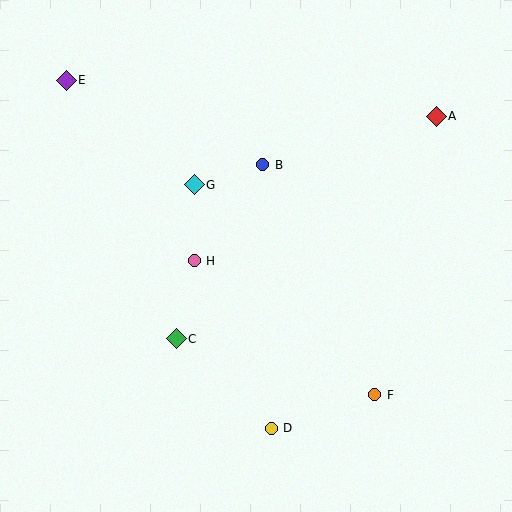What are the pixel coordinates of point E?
Point E is at (66, 80).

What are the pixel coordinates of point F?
Point F is at (375, 395).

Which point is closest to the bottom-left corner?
Point C is closest to the bottom-left corner.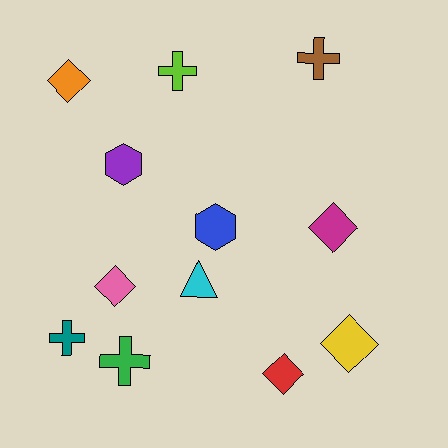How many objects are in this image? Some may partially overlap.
There are 12 objects.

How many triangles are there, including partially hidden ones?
There is 1 triangle.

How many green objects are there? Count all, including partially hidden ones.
There is 1 green object.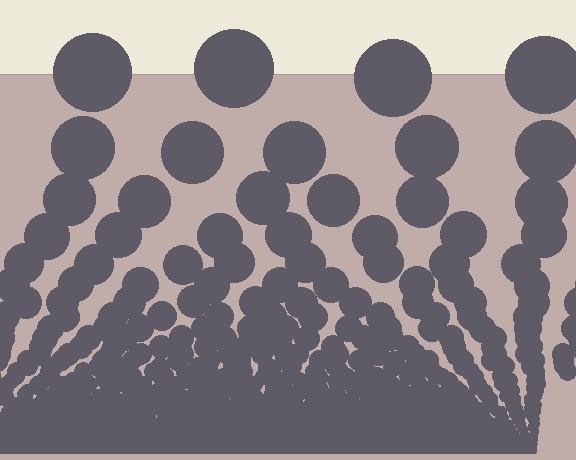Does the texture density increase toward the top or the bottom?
Density increases toward the bottom.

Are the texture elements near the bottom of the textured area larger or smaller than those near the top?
Smaller. The gradient is inverted — elements near the bottom are smaller and denser.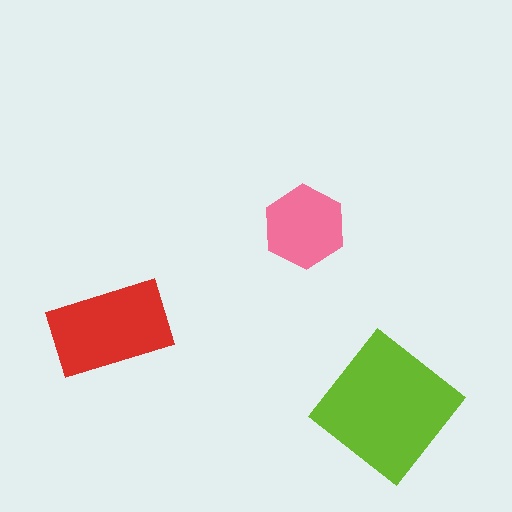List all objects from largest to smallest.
The lime diamond, the red rectangle, the pink hexagon.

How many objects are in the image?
There are 3 objects in the image.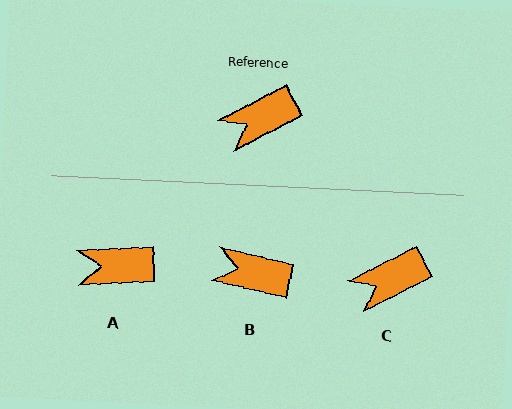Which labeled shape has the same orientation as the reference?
C.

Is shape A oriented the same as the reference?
No, it is off by about 24 degrees.